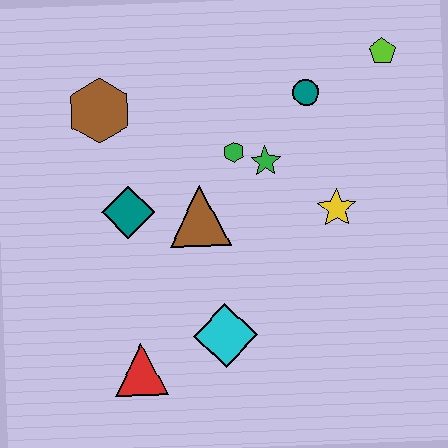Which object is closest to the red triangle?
The cyan diamond is closest to the red triangle.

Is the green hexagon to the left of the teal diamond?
No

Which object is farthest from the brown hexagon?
The lime pentagon is farthest from the brown hexagon.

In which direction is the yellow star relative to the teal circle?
The yellow star is below the teal circle.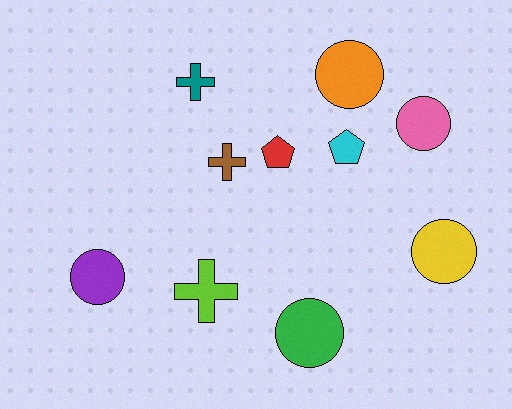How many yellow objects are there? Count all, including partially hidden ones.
There is 1 yellow object.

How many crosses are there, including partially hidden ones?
There are 3 crosses.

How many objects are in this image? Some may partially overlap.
There are 10 objects.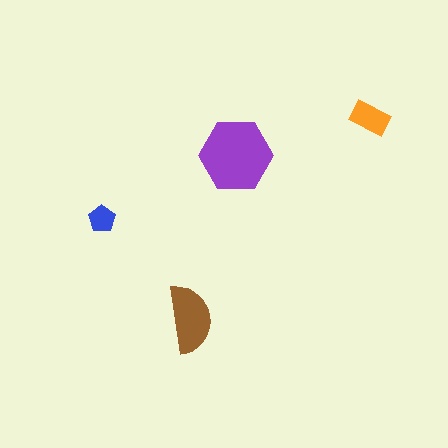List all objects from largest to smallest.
The purple hexagon, the brown semicircle, the orange rectangle, the blue pentagon.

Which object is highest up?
The orange rectangle is topmost.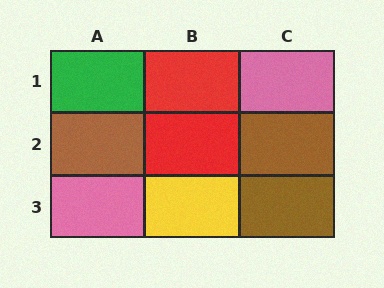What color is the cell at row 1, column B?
Red.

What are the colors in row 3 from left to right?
Pink, yellow, brown.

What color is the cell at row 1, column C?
Pink.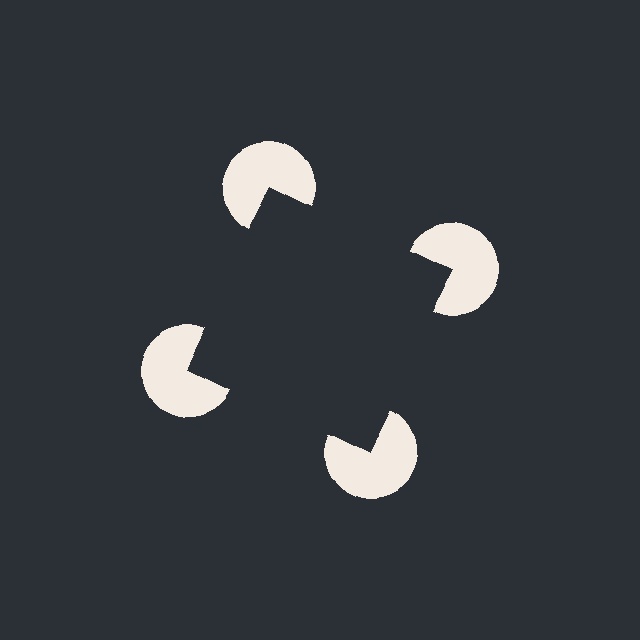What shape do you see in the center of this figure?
An illusory square — its edges are inferred from the aligned wedge cuts in the pac-man discs, not physically drawn.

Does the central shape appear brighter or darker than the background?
It typically appears slightly darker than the background, even though no actual brightness change is drawn.